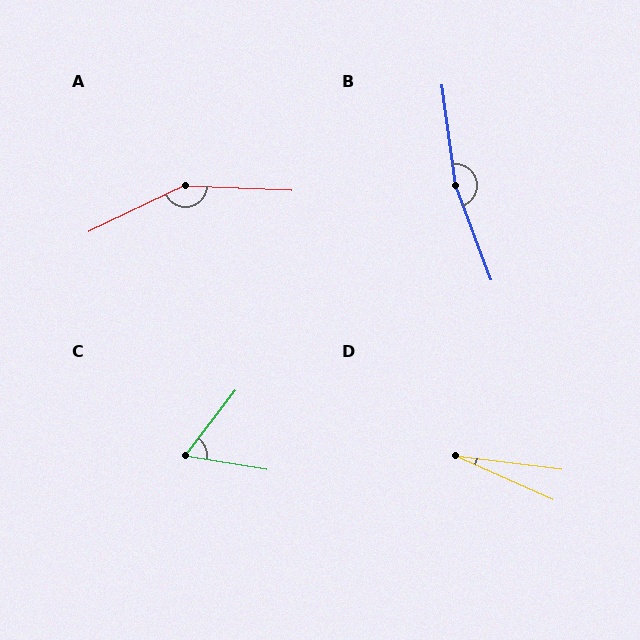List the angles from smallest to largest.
D (17°), C (62°), A (152°), B (167°).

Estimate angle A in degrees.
Approximately 152 degrees.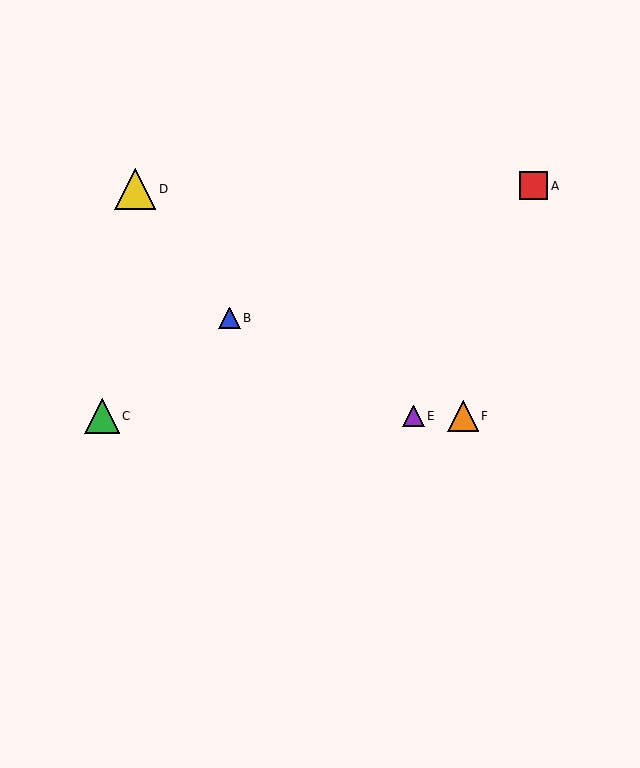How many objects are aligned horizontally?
3 objects (C, E, F) are aligned horizontally.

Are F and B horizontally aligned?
No, F is at y≈416 and B is at y≈318.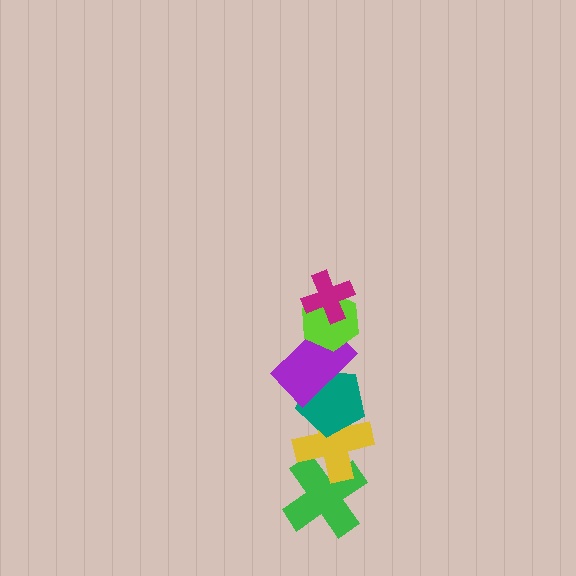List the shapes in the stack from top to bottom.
From top to bottom: the magenta cross, the lime hexagon, the purple rectangle, the teal pentagon, the yellow cross, the green cross.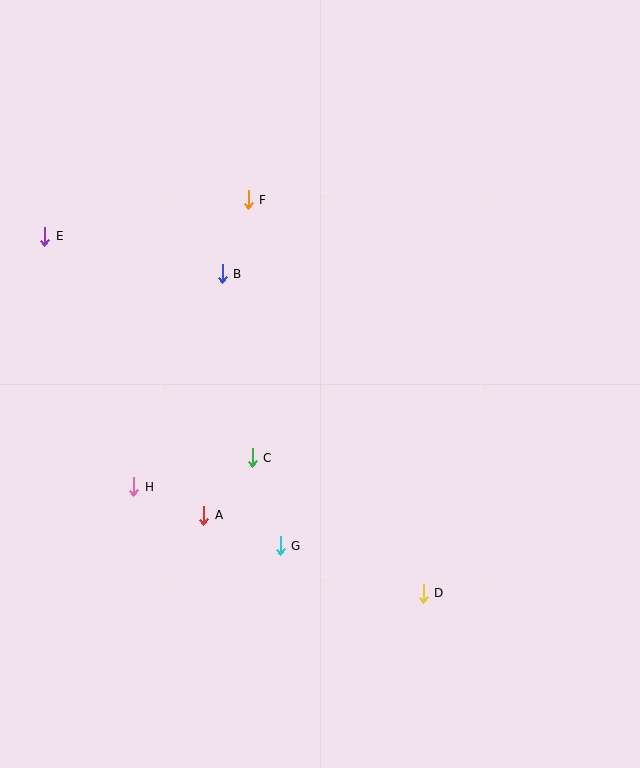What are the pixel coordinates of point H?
Point H is at (134, 487).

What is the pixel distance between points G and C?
The distance between G and C is 92 pixels.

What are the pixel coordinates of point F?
Point F is at (248, 200).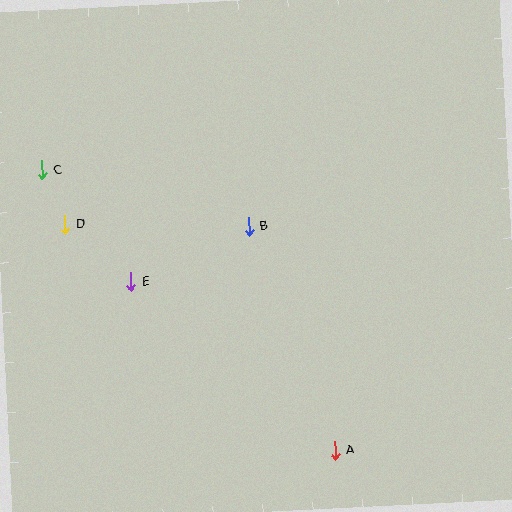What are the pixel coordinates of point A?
Point A is at (335, 451).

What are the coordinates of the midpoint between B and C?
The midpoint between B and C is at (146, 198).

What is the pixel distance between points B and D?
The distance between B and D is 184 pixels.